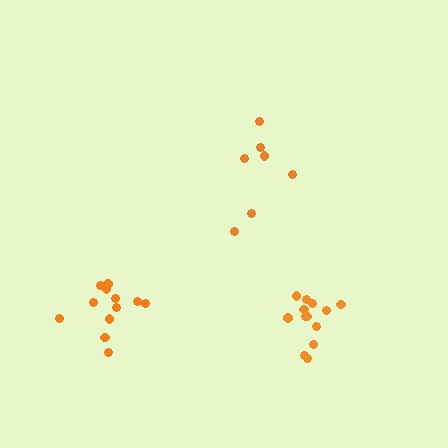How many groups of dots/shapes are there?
There are 3 groups.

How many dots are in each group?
Group 1: 12 dots, Group 2: 7 dots, Group 3: 13 dots (32 total).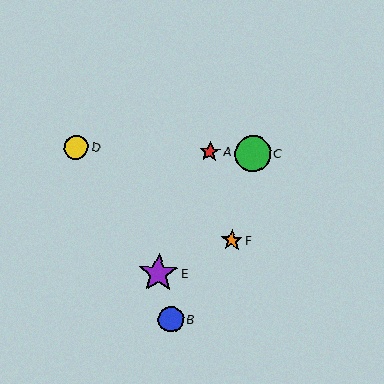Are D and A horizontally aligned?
Yes, both are at y≈147.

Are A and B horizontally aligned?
No, A is at y≈152 and B is at y≈319.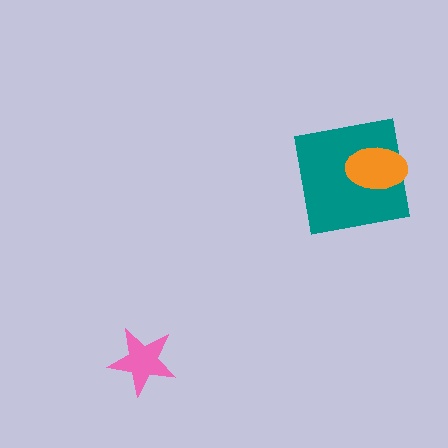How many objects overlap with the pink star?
0 objects overlap with the pink star.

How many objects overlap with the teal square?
1 object overlaps with the teal square.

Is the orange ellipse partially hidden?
No, no other shape covers it.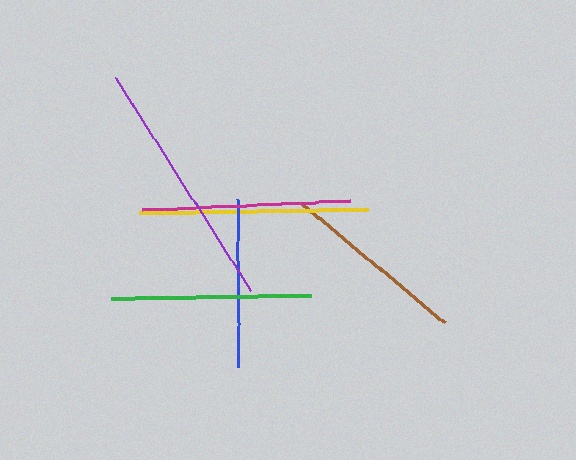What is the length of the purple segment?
The purple segment is approximately 253 pixels long.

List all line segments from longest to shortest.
From longest to shortest: purple, yellow, magenta, green, brown, blue.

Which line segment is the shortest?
The blue line is the shortest at approximately 168 pixels.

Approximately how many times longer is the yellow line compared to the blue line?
The yellow line is approximately 1.4 times the length of the blue line.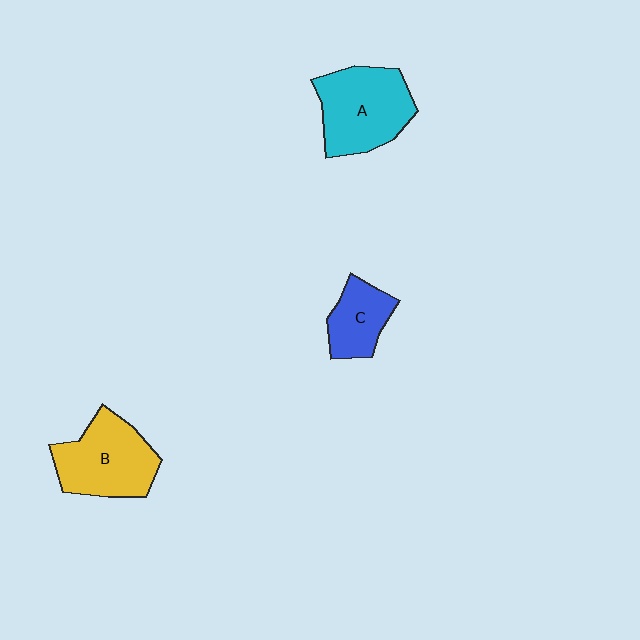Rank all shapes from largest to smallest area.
From largest to smallest: A (cyan), B (yellow), C (blue).